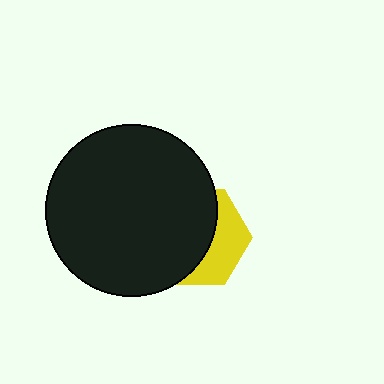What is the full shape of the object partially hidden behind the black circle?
The partially hidden object is a yellow hexagon.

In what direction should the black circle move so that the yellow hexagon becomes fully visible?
The black circle should move left. That is the shortest direction to clear the overlap and leave the yellow hexagon fully visible.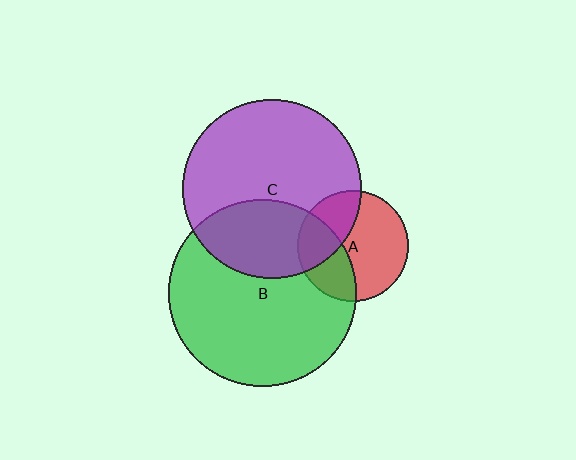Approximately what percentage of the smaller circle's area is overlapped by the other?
Approximately 35%.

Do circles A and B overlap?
Yes.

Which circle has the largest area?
Circle B (green).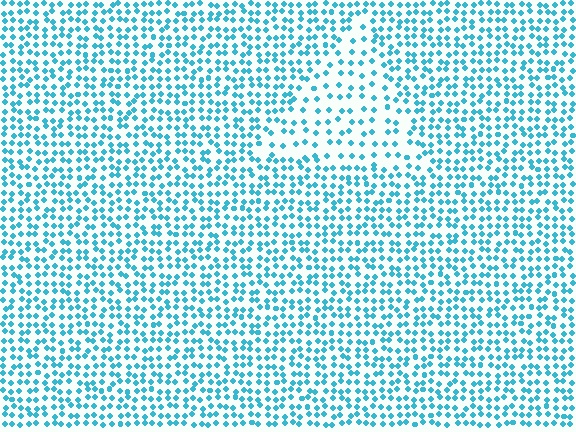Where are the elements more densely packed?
The elements are more densely packed outside the triangle boundary.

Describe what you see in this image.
The image contains small cyan elements arranged at two different densities. A triangle-shaped region is visible where the elements are less densely packed than the surrounding area.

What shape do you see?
I see a triangle.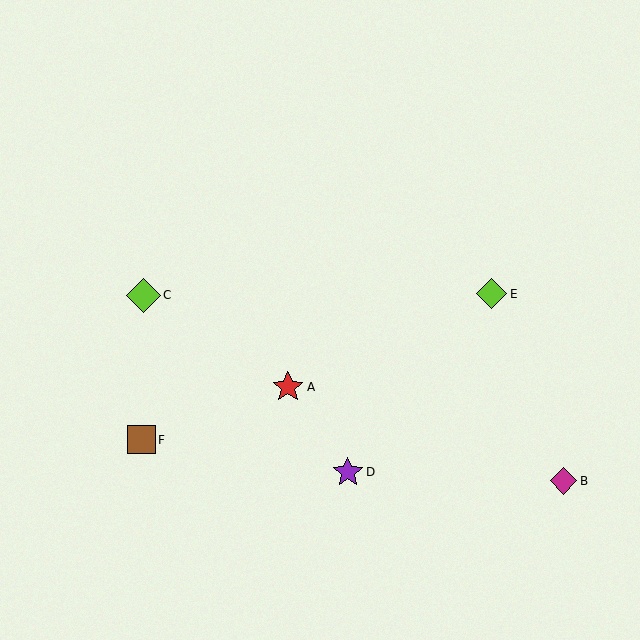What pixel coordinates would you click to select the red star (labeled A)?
Click at (288, 387) to select the red star A.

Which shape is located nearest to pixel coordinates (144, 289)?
The lime diamond (labeled C) at (143, 295) is nearest to that location.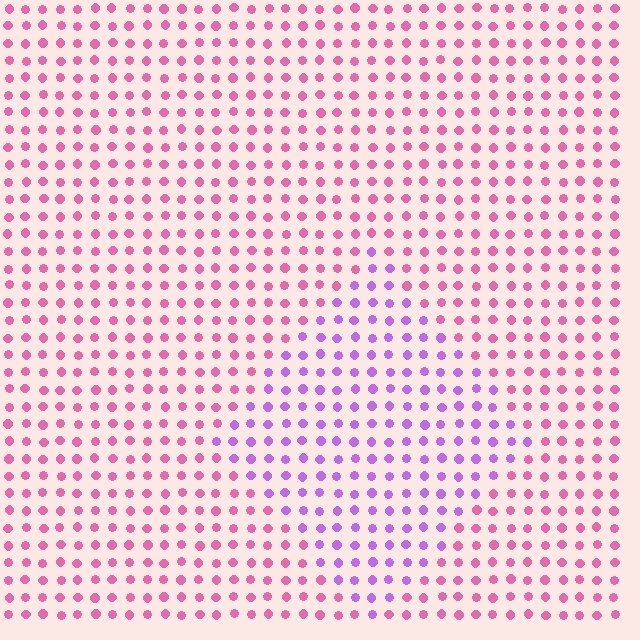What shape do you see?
I see a diamond.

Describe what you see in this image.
The image is filled with small pink elements in a uniform arrangement. A diamond-shaped region is visible where the elements are tinted to a slightly different hue, forming a subtle color boundary.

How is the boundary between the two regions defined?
The boundary is defined purely by a slight shift in hue (about 45 degrees). Spacing, size, and orientation are identical on both sides.